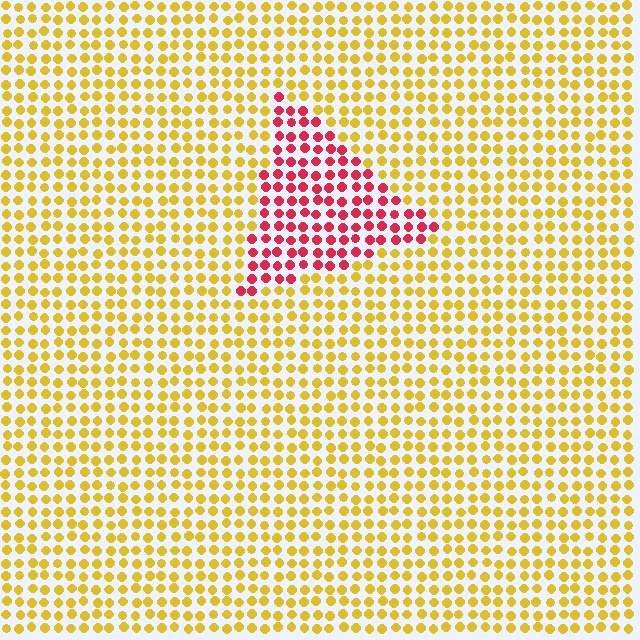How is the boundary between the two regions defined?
The boundary is defined purely by a slight shift in hue (about 62 degrees). Spacing, size, and orientation are identical on both sides.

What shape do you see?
I see a triangle.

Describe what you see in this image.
The image is filled with small yellow elements in a uniform arrangement. A triangle-shaped region is visible where the elements are tinted to a slightly different hue, forming a subtle color boundary.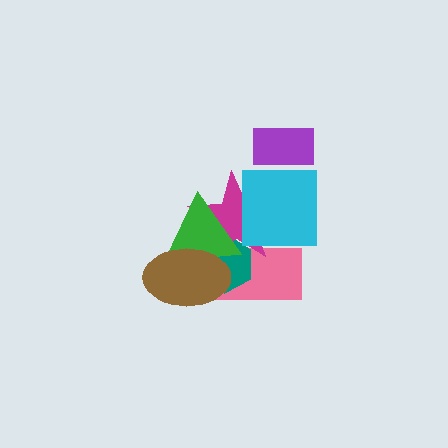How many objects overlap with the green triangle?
4 objects overlap with the green triangle.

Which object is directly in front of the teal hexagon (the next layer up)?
The magenta star is directly in front of the teal hexagon.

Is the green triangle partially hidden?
Yes, it is partially covered by another shape.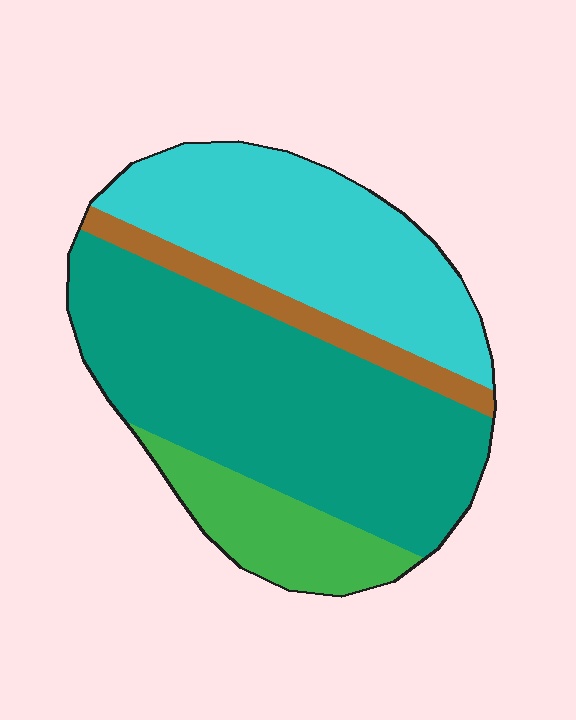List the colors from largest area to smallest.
From largest to smallest: teal, cyan, green, brown.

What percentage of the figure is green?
Green covers roughly 15% of the figure.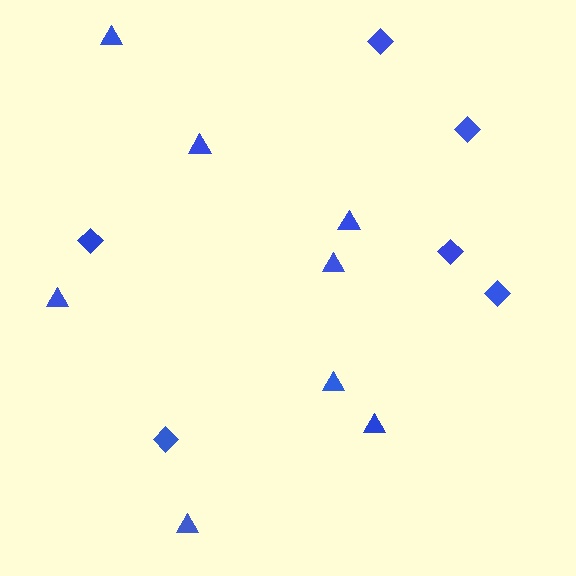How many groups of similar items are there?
There are 2 groups: one group of diamonds (6) and one group of triangles (8).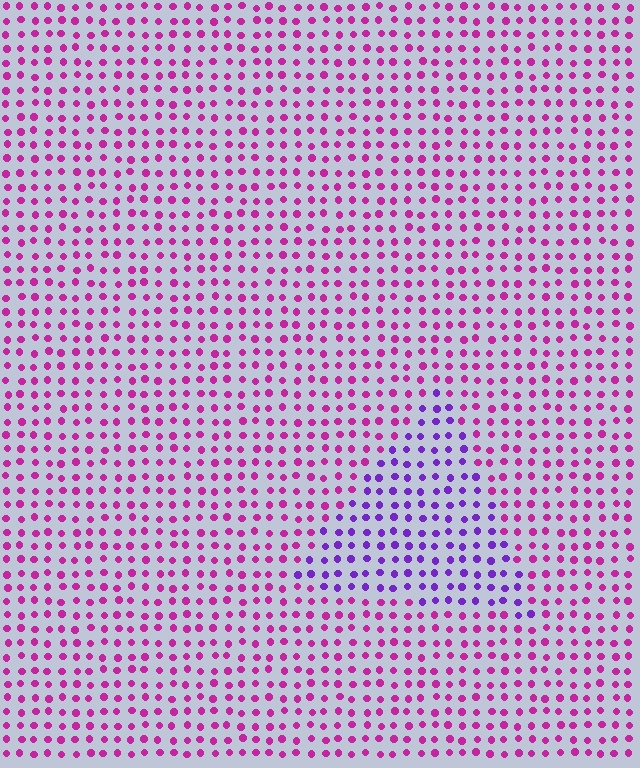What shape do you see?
I see a triangle.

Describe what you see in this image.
The image is filled with small magenta elements in a uniform arrangement. A triangle-shaped region is visible where the elements are tinted to a slightly different hue, forming a subtle color boundary.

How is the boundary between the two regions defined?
The boundary is defined purely by a slight shift in hue (about 44 degrees). Spacing, size, and orientation are identical on both sides.